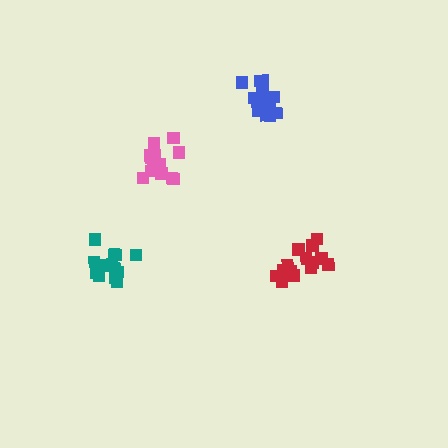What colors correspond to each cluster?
The clusters are colored: blue, red, teal, pink.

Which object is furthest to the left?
The teal cluster is leftmost.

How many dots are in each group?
Group 1: 14 dots, Group 2: 14 dots, Group 3: 14 dots, Group 4: 15 dots (57 total).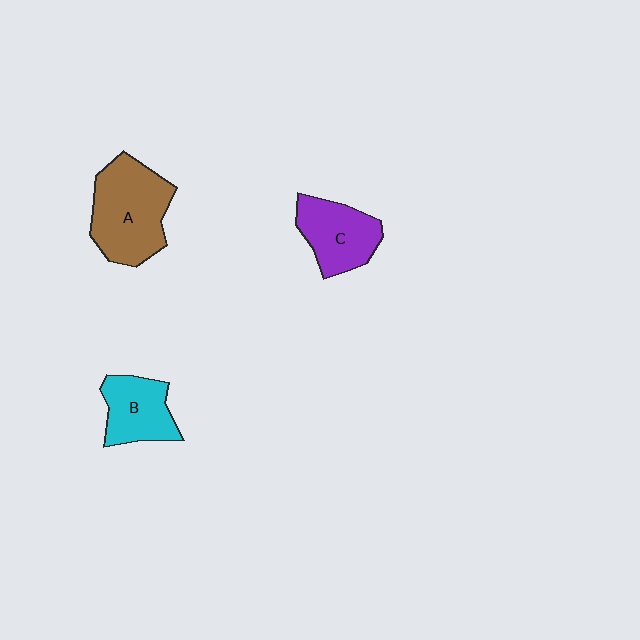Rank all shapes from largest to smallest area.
From largest to smallest: A (brown), C (purple), B (cyan).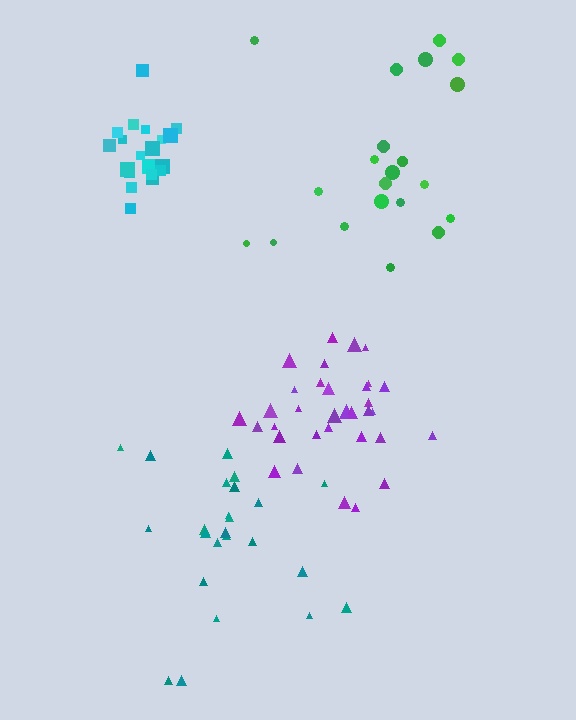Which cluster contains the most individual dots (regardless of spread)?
Purple (34).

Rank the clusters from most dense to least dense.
cyan, purple, teal, green.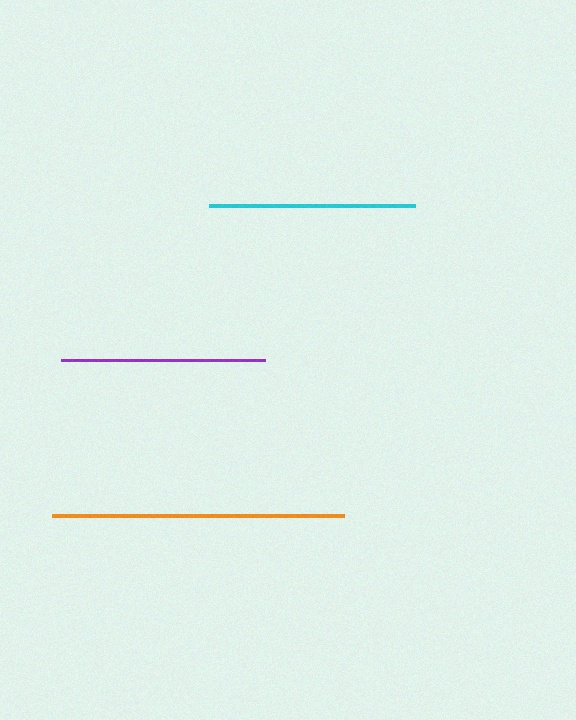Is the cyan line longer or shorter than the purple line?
The cyan line is longer than the purple line.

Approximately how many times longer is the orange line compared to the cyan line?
The orange line is approximately 1.4 times the length of the cyan line.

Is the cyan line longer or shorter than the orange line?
The orange line is longer than the cyan line.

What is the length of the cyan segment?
The cyan segment is approximately 206 pixels long.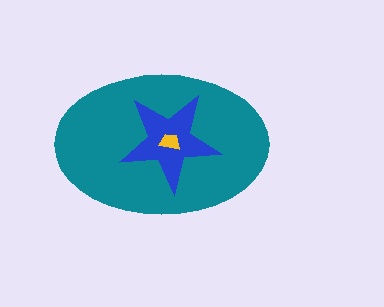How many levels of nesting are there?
3.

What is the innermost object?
The yellow trapezoid.